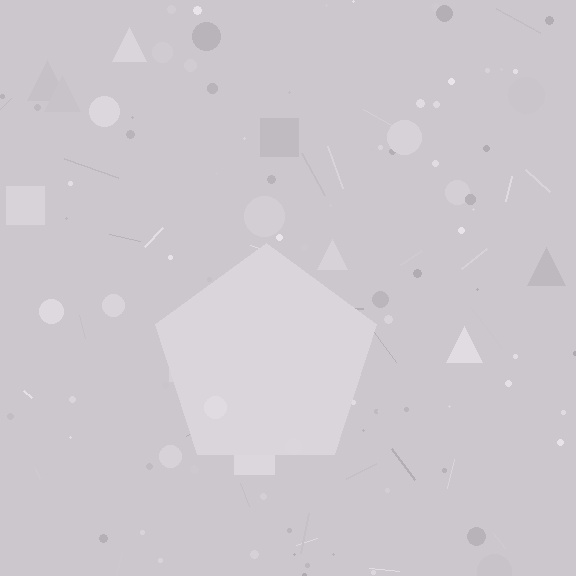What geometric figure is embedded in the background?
A pentagon is embedded in the background.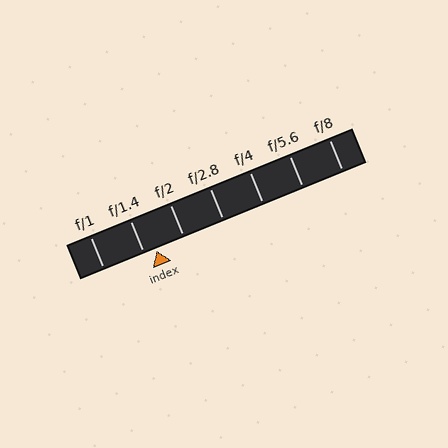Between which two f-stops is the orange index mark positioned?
The index mark is between f/1.4 and f/2.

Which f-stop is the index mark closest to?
The index mark is closest to f/1.4.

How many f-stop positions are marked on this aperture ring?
There are 7 f-stop positions marked.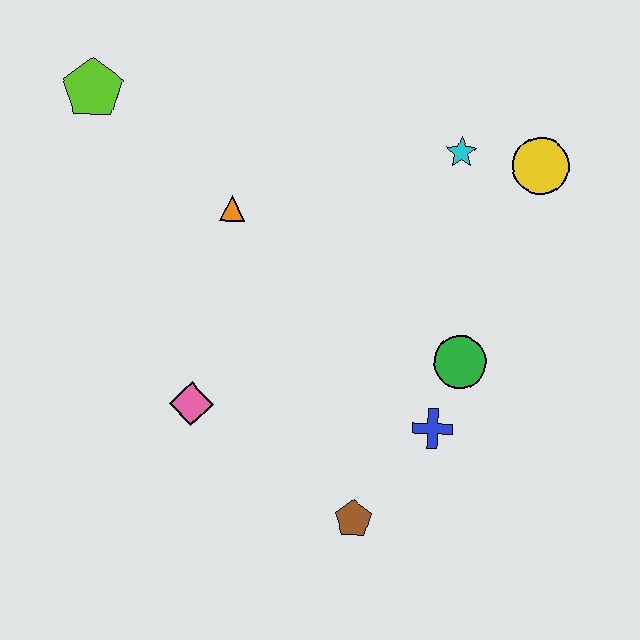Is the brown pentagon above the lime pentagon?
No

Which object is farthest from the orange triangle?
The brown pentagon is farthest from the orange triangle.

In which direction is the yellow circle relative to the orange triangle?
The yellow circle is to the right of the orange triangle.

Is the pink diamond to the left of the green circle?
Yes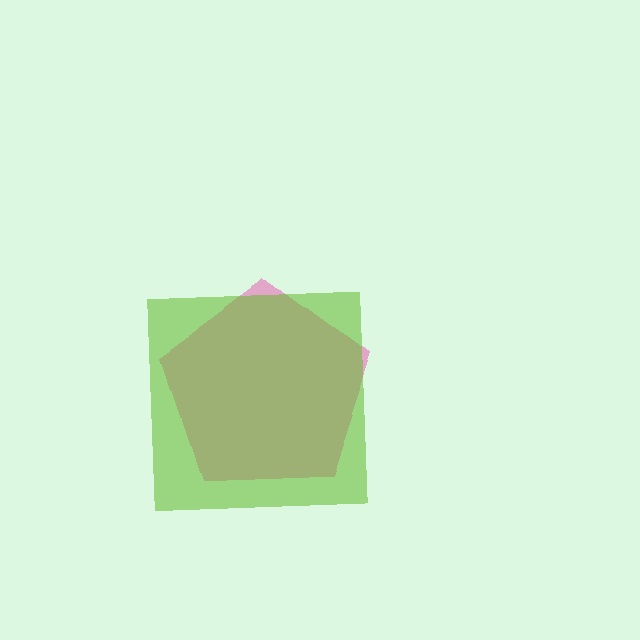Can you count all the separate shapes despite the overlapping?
Yes, there are 2 separate shapes.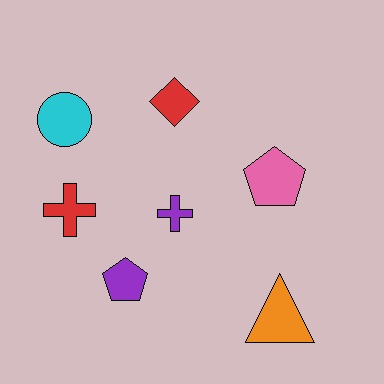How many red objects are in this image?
There are 2 red objects.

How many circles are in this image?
There is 1 circle.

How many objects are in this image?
There are 7 objects.